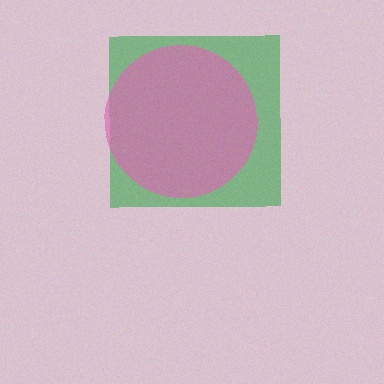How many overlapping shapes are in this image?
There are 2 overlapping shapes in the image.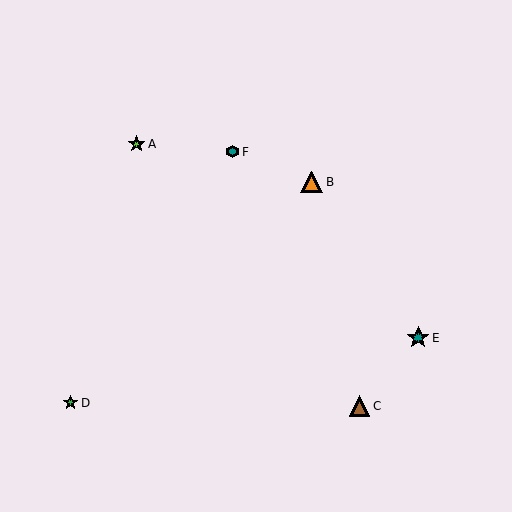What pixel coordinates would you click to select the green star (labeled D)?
Click at (71, 403) to select the green star D.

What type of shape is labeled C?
Shape C is a brown triangle.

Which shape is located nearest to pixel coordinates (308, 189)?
The orange triangle (labeled B) at (312, 182) is nearest to that location.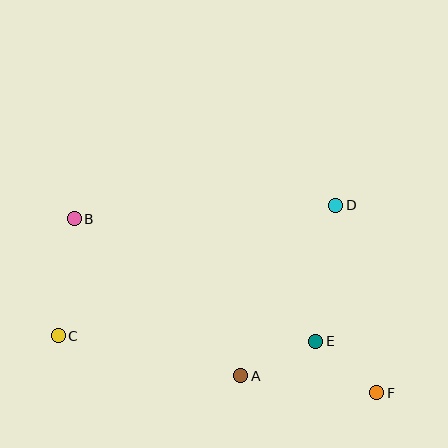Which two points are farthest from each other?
Points B and F are farthest from each other.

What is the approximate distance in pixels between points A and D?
The distance between A and D is approximately 195 pixels.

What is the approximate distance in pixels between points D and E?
The distance between D and E is approximately 137 pixels.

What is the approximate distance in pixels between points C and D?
The distance between C and D is approximately 306 pixels.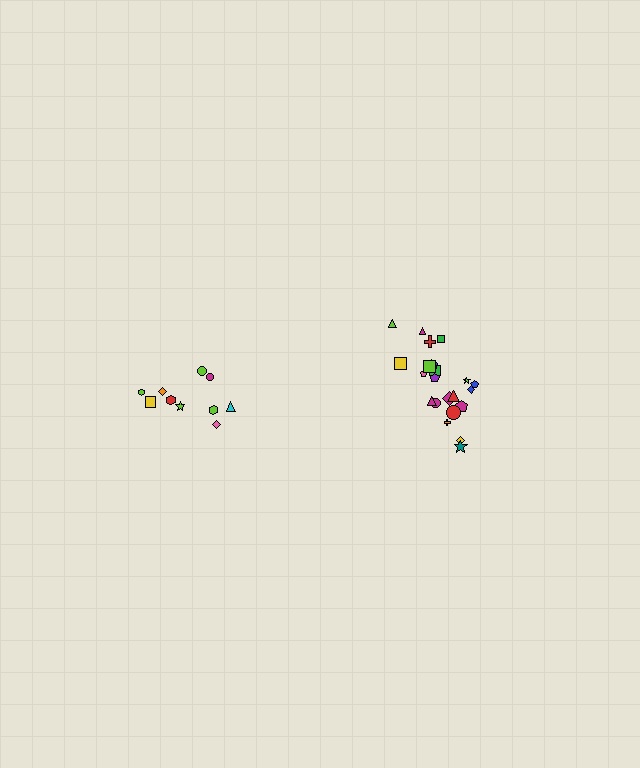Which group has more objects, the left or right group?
The right group.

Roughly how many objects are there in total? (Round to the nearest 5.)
Roughly 30 objects in total.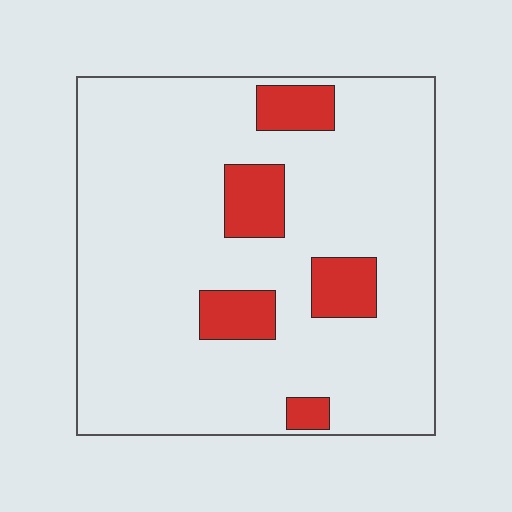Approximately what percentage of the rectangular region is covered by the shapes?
Approximately 15%.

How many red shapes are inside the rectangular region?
5.